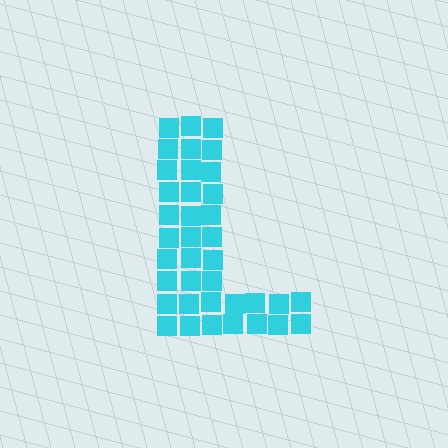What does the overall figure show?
The overall figure shows the letter L.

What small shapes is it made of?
It is made of small squares.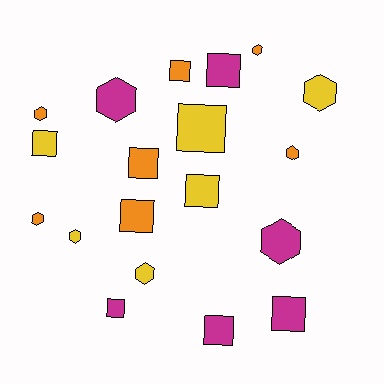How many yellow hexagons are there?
There are 3 yellow hexagons.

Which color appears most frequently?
Orange, with 7 objects.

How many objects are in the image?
There are 19 objects.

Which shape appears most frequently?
Square, with 10 objects.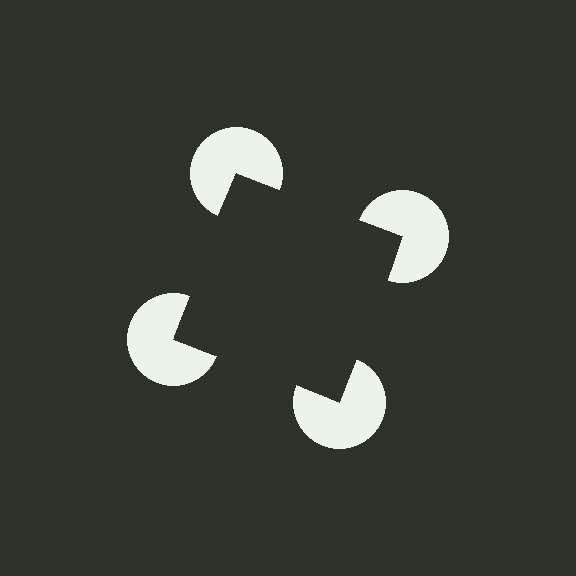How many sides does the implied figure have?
4 sides.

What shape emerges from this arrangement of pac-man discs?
An illusory square — its edges are inferred from the aligned wedge cuts in the pac-man discs, not physically drawn.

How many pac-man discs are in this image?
There are 4 — one at each vertex of the illusory square.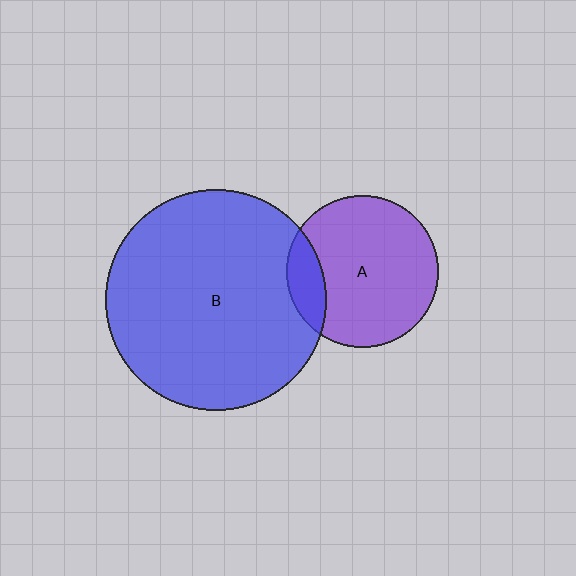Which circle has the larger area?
Circle B (blue).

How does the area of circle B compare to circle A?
Approximately 2.1 times.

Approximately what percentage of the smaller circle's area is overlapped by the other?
Approximately 15%.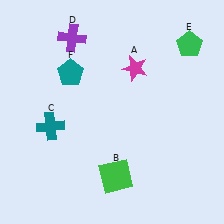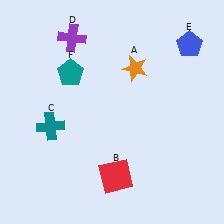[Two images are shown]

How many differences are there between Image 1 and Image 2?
There are 3 differences between the two images.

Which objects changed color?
A changed from magenta to orange. B changed from green to red. E changed from green to blue.